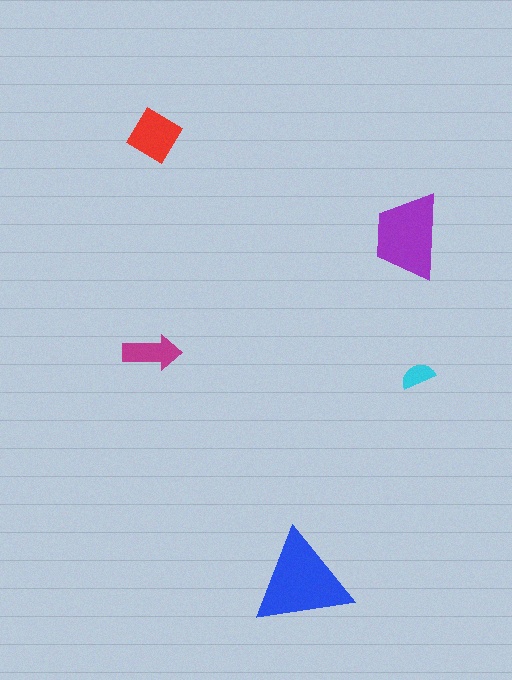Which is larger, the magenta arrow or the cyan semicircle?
The magenta arrow.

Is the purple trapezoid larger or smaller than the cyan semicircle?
Larger.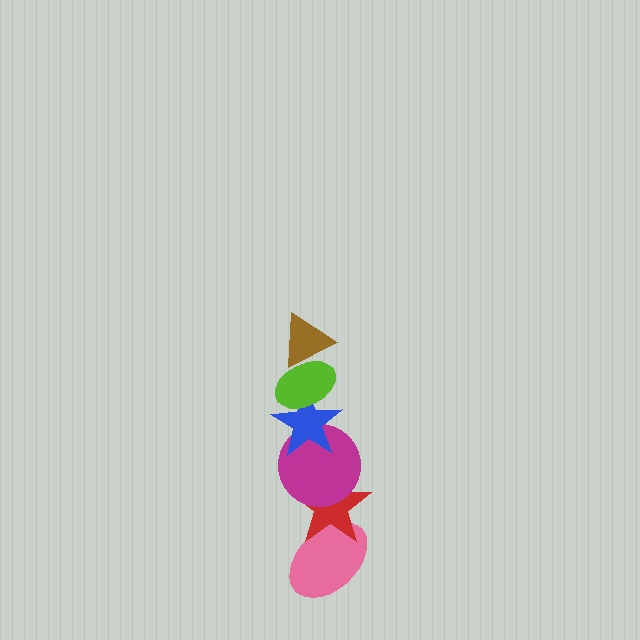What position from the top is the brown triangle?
The brown triangle is 1st from the top.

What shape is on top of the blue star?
The lime ellipse is on top of the blue star.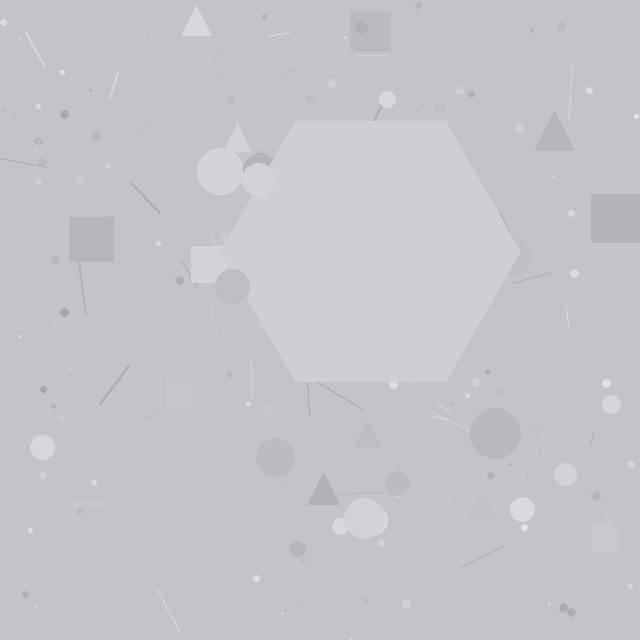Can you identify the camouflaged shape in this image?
The camouflaged shape is a hexagon.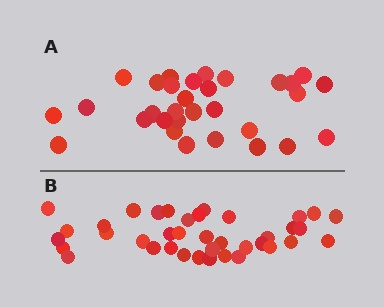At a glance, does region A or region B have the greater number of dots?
Region B (the bottom region) has more dots.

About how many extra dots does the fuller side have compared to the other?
Region B has roughly 8 or so more dots than region A.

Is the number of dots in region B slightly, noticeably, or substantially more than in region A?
Region B has only slightly more — the two regions are fairly close. The ratio is roughly 1.2 to 1.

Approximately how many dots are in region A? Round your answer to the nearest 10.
About 30 dots. (The exact count is 31, which rounds to 30.)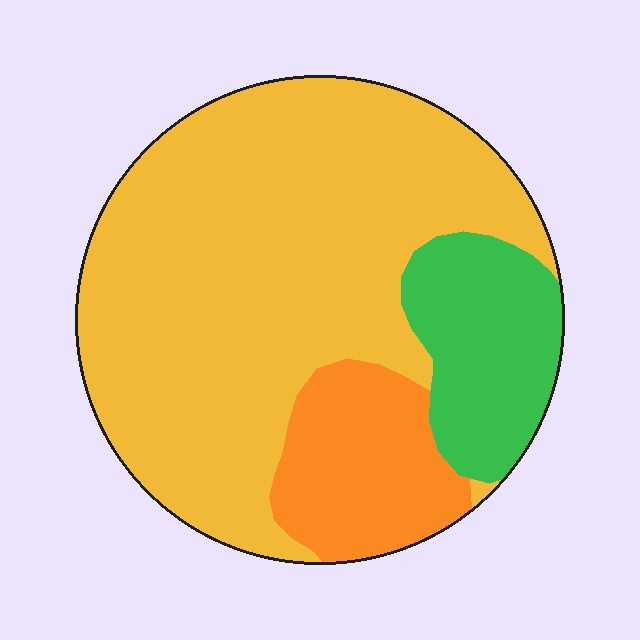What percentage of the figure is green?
Green covers roughly 15% of the figure.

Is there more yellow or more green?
Yellow.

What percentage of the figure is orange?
Orange takes up about one sixth (1/6) of the figure.